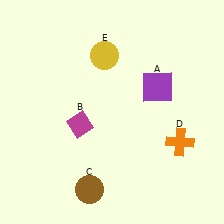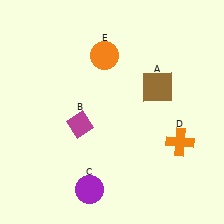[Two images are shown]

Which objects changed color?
A changed from purple to brown. C changed from brown to purple. E changed from yellow to orange.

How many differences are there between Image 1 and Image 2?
There are 3 differences between the two images.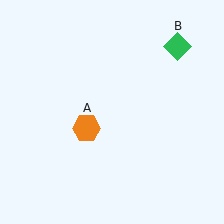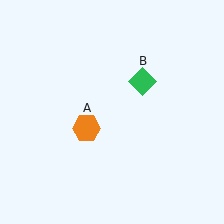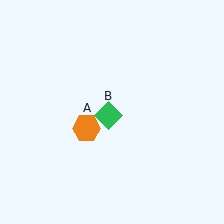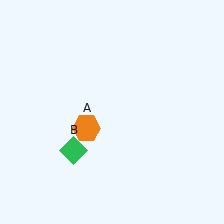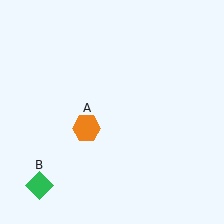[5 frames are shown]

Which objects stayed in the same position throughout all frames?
Orange hexagon (object A) remained stationary.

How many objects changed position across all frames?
1 object changed position: green diamond (object B).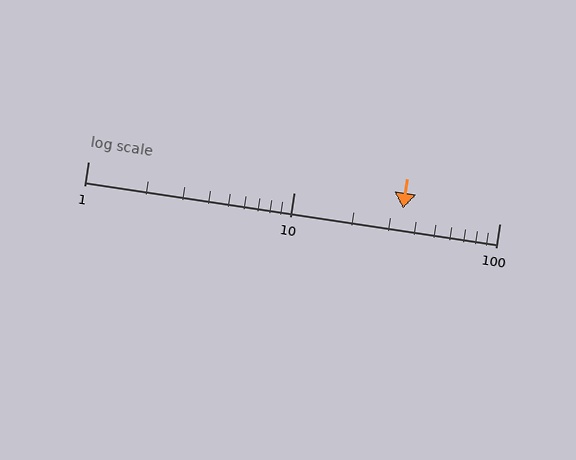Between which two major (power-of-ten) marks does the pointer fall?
The pointer is between 10 and 100.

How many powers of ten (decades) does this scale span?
The scale spans 2 decades, from 1 to 100.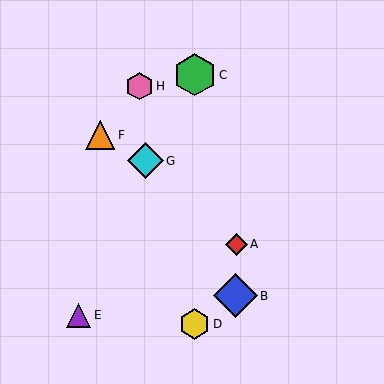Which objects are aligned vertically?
Objects C, D are aligned vertically.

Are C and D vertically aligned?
Yes, both are at x≈195.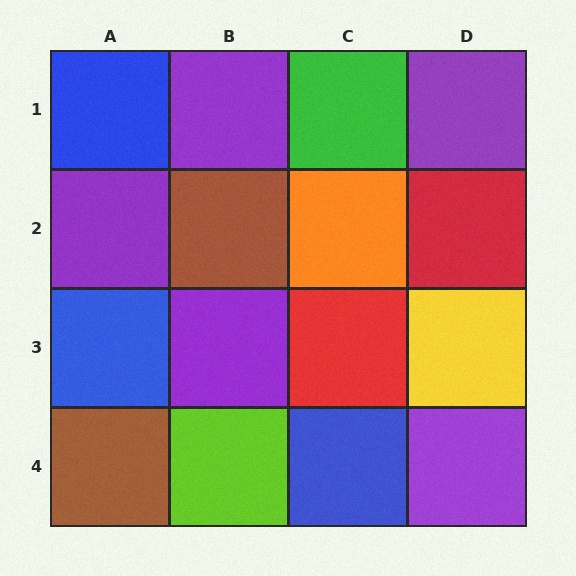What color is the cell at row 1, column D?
Purple.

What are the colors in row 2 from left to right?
Purple, brown, orange, red.